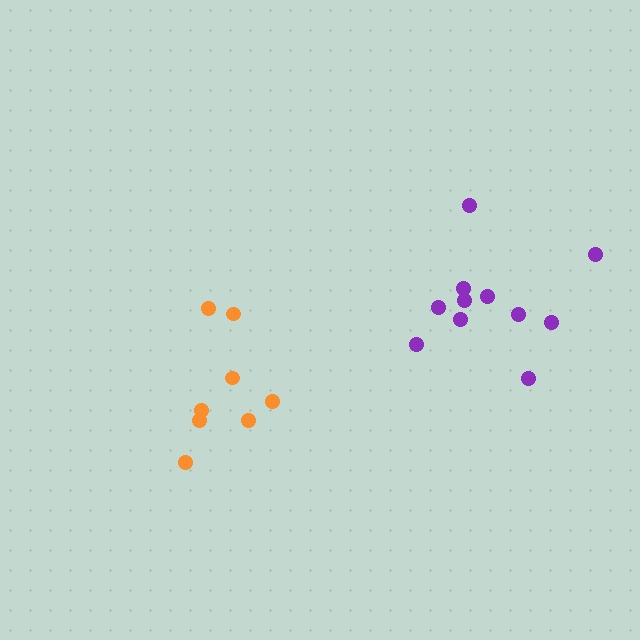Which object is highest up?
The purple cluster is topmost.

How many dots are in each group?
Group 1: 8 dots, Group 2: 11 dots (19 total).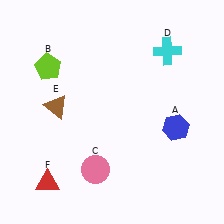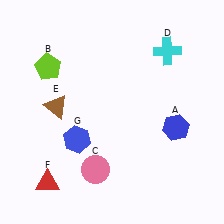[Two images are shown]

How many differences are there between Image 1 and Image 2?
There is 1 difference between the two images.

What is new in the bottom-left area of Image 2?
A blue hexagon (G) was added in the bottom-left area of Image 2.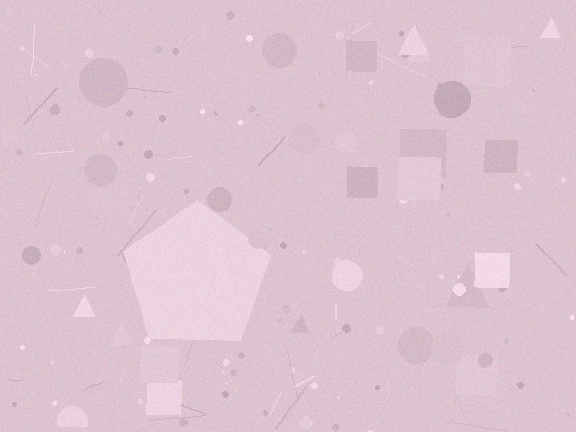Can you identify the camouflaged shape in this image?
The camouflaged shape is a pentagon.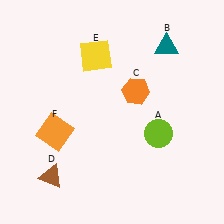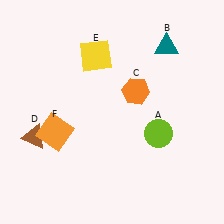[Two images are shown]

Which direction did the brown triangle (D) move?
The brown triangle (D) moved up.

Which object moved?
The brown triangle (D) moved up.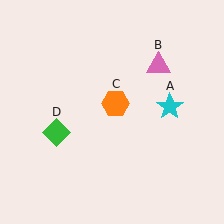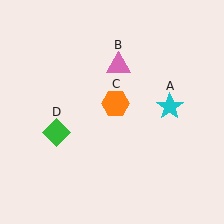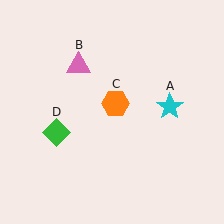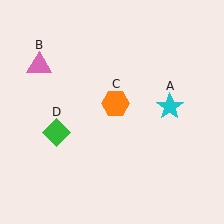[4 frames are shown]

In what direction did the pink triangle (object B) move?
The pink triangle (object B) moved left.